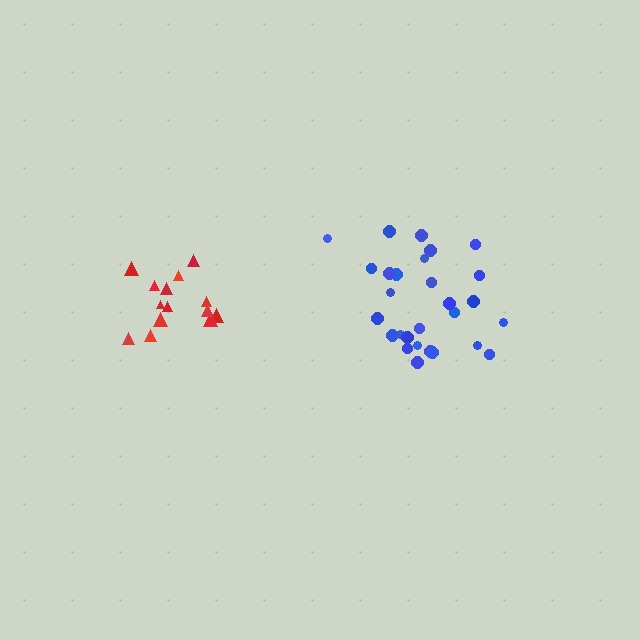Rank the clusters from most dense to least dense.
red, blue.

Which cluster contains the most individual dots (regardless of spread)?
Blue (28).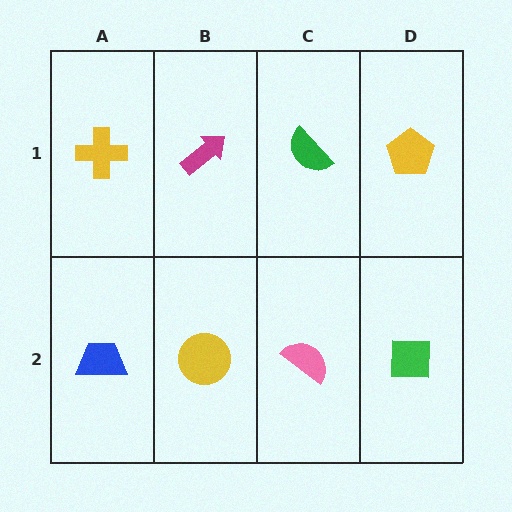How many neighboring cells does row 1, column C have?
3.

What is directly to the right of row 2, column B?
A pink semicircle.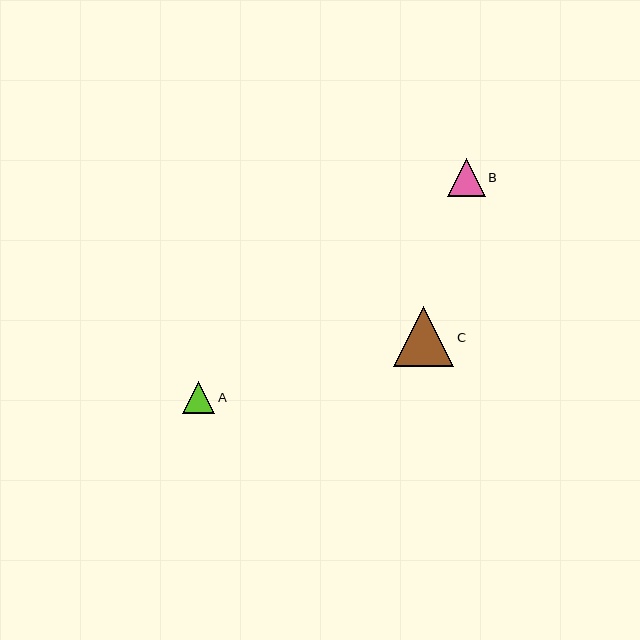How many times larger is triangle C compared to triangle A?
Triangle C is approximately 1.9 times the size of triangle A.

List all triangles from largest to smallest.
From largest to smallest: C, B, A.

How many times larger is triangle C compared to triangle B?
Triangle C is approximately 1.6 times the size of triangle B.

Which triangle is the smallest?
Triangle A is the smallest with a size of approximately 32 pixels.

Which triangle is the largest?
Triangle C is the largest with a size of approximately 60 pixels.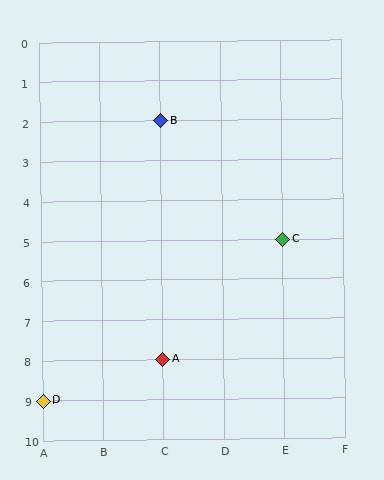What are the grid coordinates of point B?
Point B is at grid coordinates (C, 2).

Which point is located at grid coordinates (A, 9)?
Point D is at (A, 9).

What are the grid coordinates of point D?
Point D is at grid coordinates (A, 9).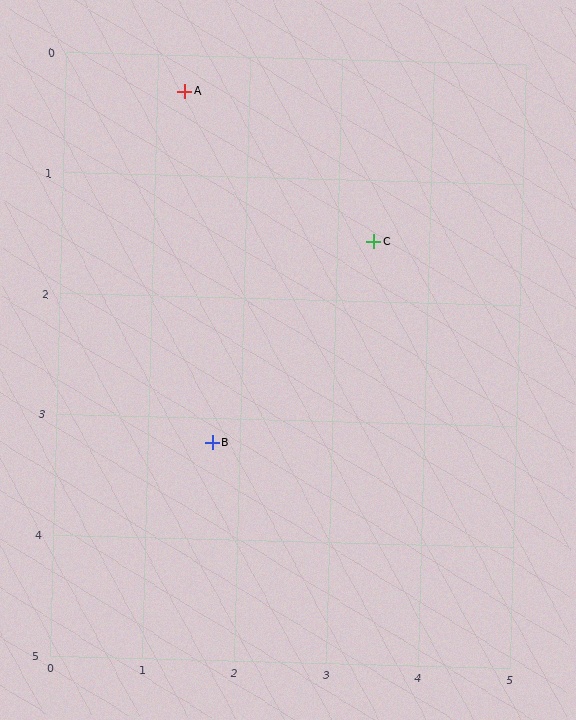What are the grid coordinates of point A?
Point A is at approximately (1.3, 0.3).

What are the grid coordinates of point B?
Point B is at approximately (1.7, 3.2).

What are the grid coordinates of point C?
Point C is at approximately (3.4, 1.5).